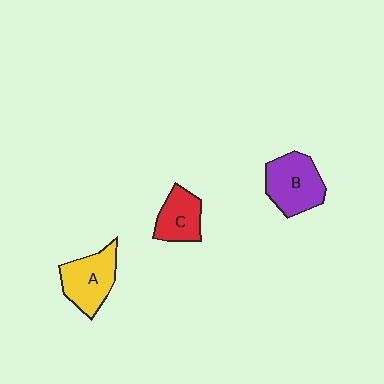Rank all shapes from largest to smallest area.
From largest to smallest: B (purple), A (yellow), C (red).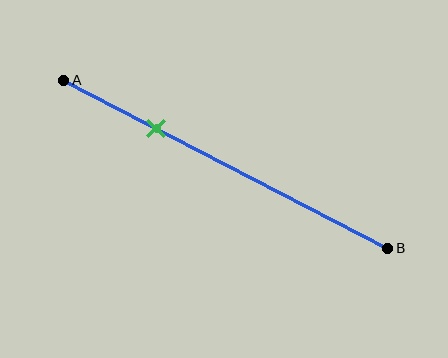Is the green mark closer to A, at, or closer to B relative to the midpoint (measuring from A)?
The green mark is closer to point A than the midpoint of segment AB.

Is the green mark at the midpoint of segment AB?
No, the mark is at about 30% from A, not at the 50% midpoint.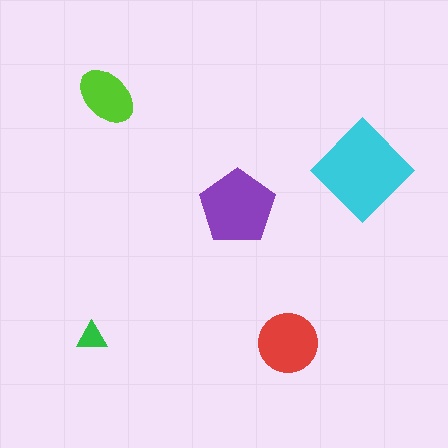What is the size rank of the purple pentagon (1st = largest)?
2nd.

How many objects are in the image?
There are 5 objects in the image.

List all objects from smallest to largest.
The green triangle, the lime ellipse, the red circle, the purple pentagon, the cyan diamond.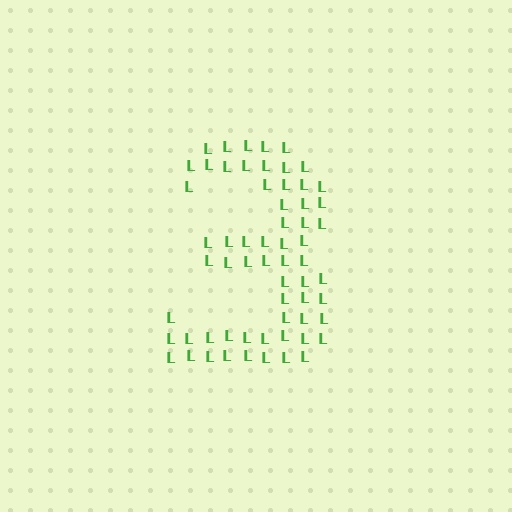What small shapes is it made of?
It is made of small letter L's.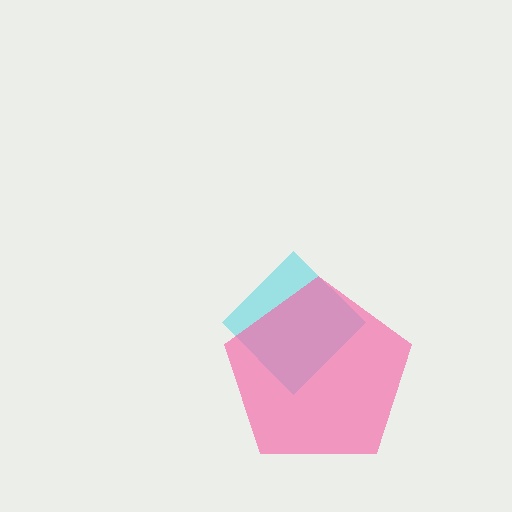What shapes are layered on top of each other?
The layered shapes are: a cyan diamond, a pink pentagon.